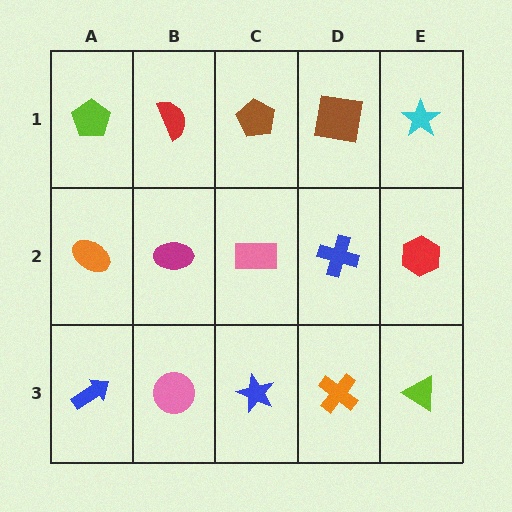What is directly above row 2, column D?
A brown square.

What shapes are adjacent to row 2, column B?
A red semicircle (row 1, column B), a pink circle (row 3, column B), an orange ellipse (row 2, column A), a pink rectangle (row 2, column C).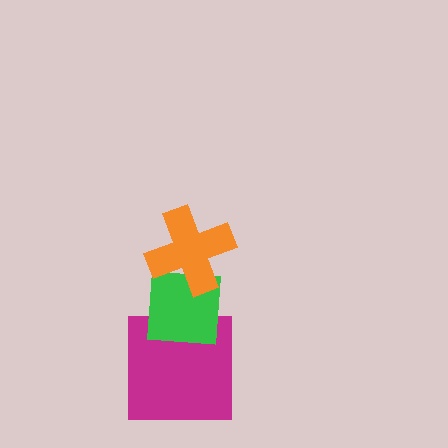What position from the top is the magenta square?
The magenta square is 3rd from the top.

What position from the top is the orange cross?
The orange cross is 1st from the top.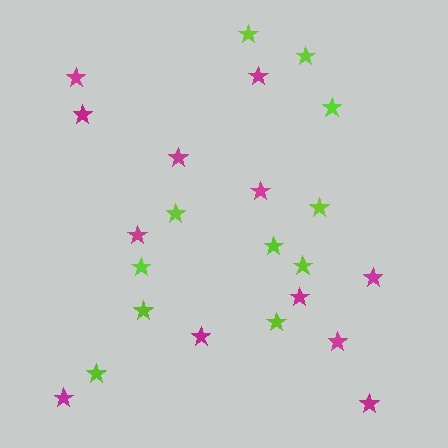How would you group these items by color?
There are 2 groups: one group of magenta stars (12) and one group of lime stars (11).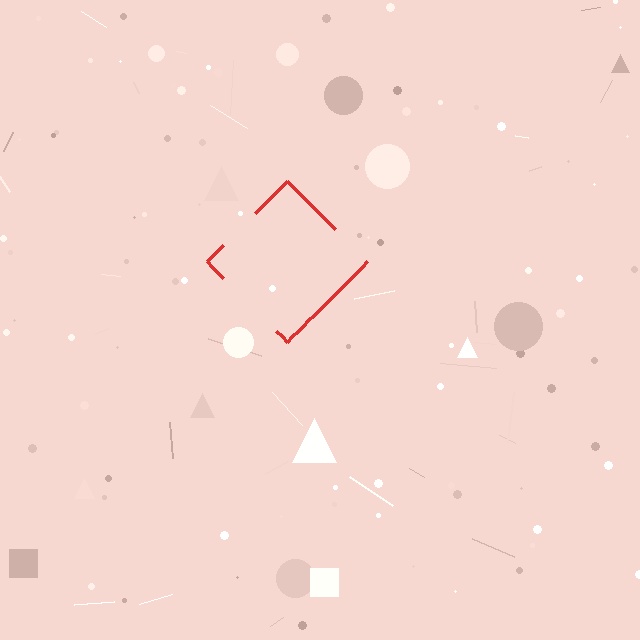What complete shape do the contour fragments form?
The contour fragments form a diamond.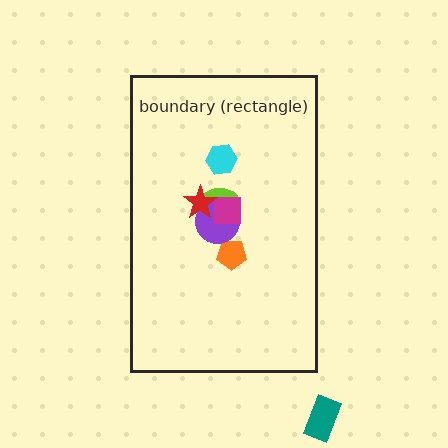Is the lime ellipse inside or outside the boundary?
Inside.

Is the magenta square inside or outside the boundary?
Inside.